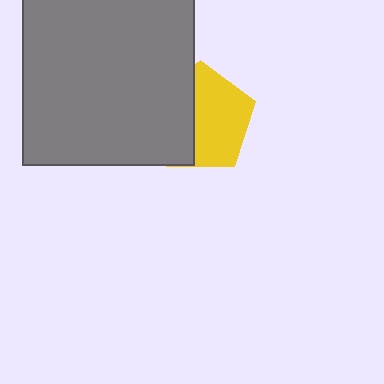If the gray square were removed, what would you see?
You would see the complete yellow pentagon.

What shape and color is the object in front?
The object in front is a gray square.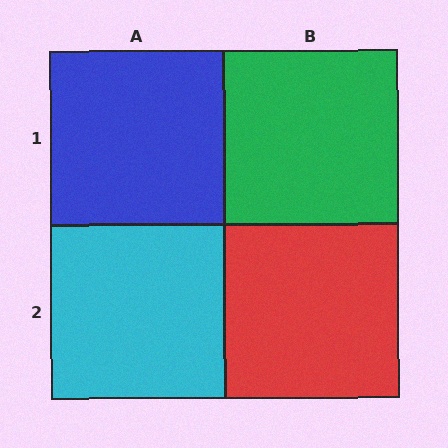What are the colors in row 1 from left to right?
Blue, green.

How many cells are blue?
1 cell is blue.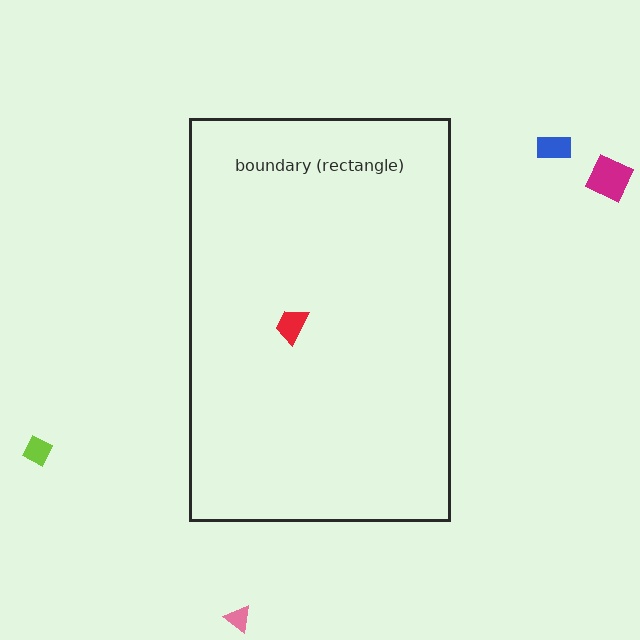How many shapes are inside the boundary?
1 inside, 4 outside.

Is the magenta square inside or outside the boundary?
Outside.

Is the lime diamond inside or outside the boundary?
Outside.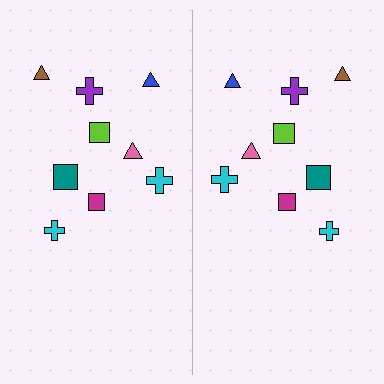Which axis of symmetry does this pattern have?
The pattern has a vertical axis of symmetry running through the center of the image.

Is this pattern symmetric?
Yes, this pattern has bilateral (reflection) symmetry.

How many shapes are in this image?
There are 18 shapes in this image.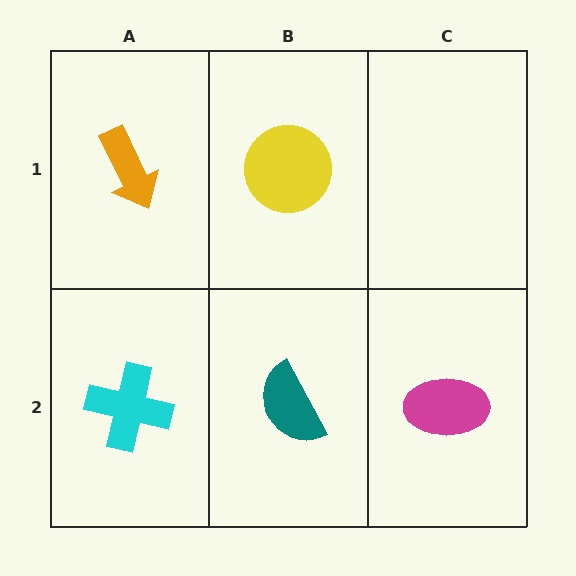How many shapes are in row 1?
2 shapes.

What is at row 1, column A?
An orange arrow.